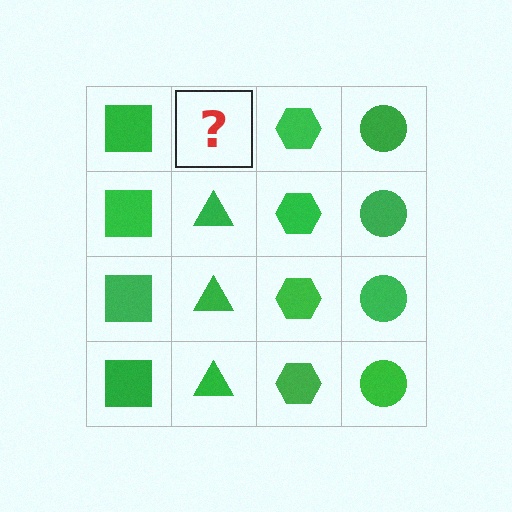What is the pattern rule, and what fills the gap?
The rule is that each column has a consistent shape. The gap should be filled with a green triangle.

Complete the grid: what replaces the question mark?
The question mark should be replaced with a green triangle.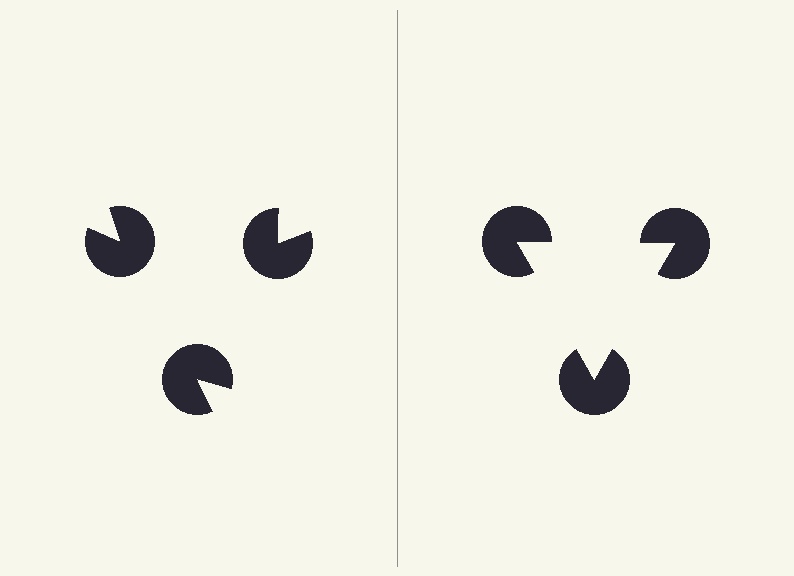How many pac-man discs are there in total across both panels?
6 — 3 on each side.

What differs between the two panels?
The pac-man discs are positioned identically on both sides; only the wedge orientations differ. On the right they align to a triangle; on the left they are misaligned.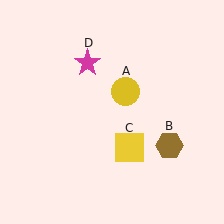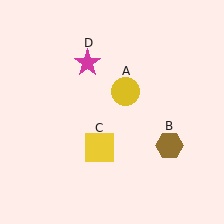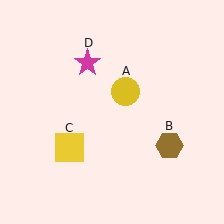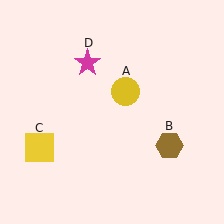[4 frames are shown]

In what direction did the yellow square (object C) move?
The yellow square (object C) moved left.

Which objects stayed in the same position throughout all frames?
Yellow circle (object A) and brown hexagon (object B) and magenta star (object D) remained stationary.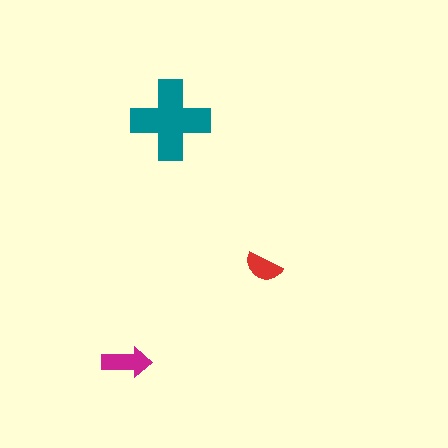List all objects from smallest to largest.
The red semicircle, the magenta arrow, the teal cross.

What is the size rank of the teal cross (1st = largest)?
1st.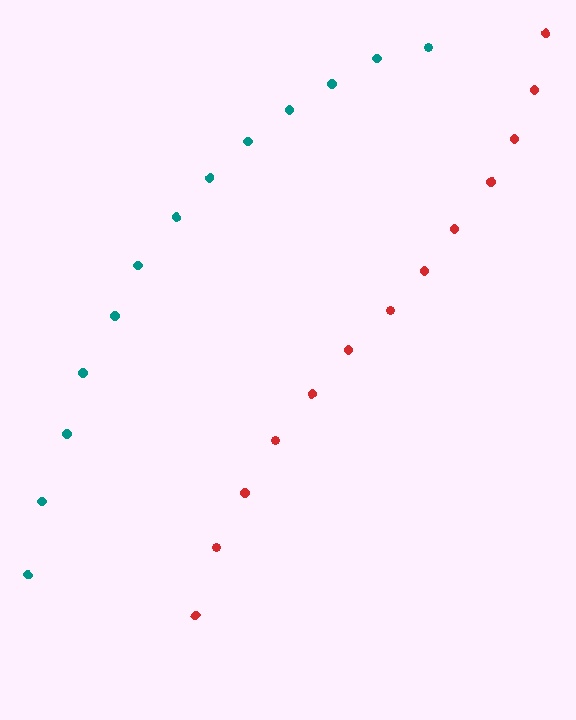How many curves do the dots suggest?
There are 2 distinct paths.